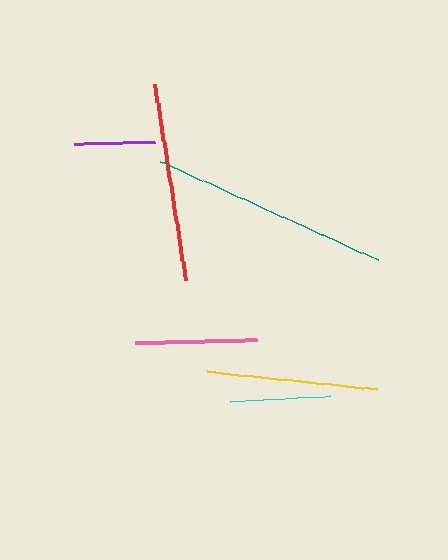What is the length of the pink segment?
The pink segment is approximately 122 pixels long.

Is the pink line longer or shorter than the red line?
The red line is longer than the pink line.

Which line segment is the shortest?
The purple line is the shortest at approximately 81 pixels.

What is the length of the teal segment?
The teal segment is approximately 239 pixels long.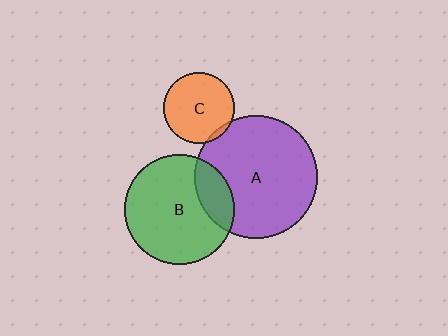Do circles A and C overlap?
Yes.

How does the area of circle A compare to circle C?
Approximately 3.0 times.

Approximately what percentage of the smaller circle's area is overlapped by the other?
Approximately 5%.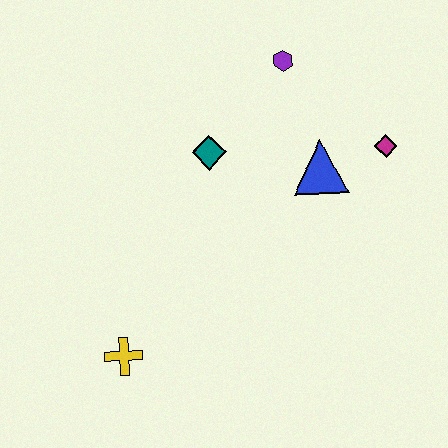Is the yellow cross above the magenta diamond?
No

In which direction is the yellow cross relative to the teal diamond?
The yellow cross is below the teal diamond.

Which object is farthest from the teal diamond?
The yellow cross is farthest from the teal diamond.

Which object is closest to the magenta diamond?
The blue triangle is closest to the magenta diamond.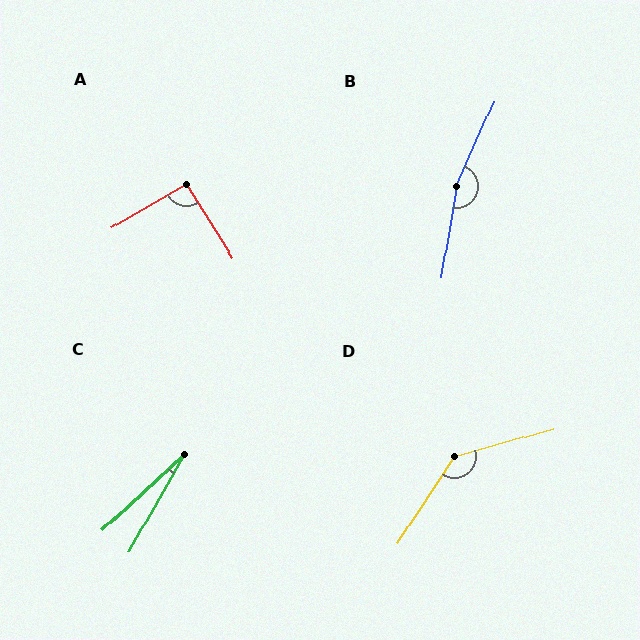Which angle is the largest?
B, at approximately 165 degrees.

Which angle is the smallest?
C, at approximately 17 degrees.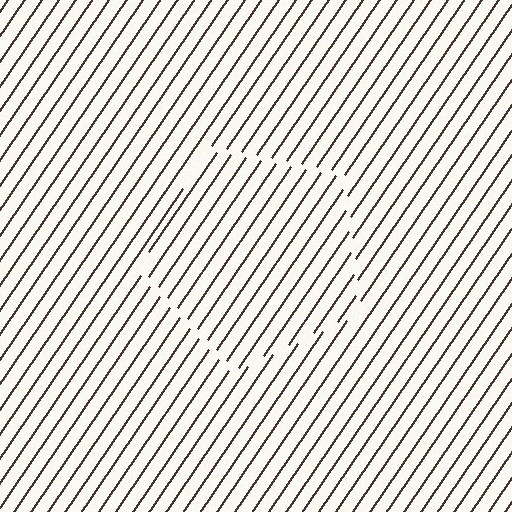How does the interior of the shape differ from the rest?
The interior of the shape contains the same grating, shifted by half a period — the contour is defined by the phase discontinuity where line-ends from the inner and outer gratings abut.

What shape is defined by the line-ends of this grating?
An illusory pentagon. The interior of the shape contains the same grating, shifted by half a period — the contour is defined by the phase discontinuity where line-ends from the inner and outer gratings abut.